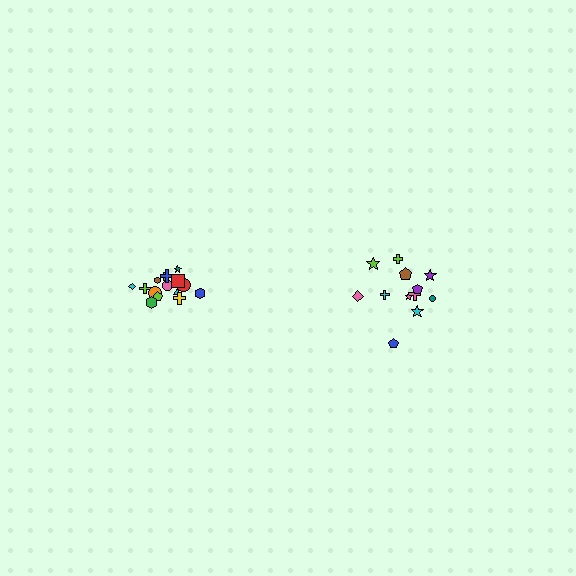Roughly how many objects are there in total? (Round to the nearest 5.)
Roughly 25 objects in total.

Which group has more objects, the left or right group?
The left group.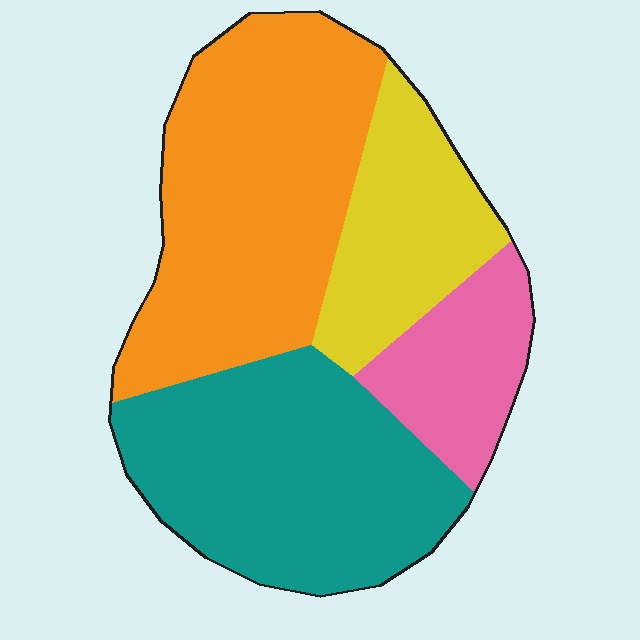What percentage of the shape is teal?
Teal takes up about one third (1/3) of the shape.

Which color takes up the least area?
Pink, at roughly 15%.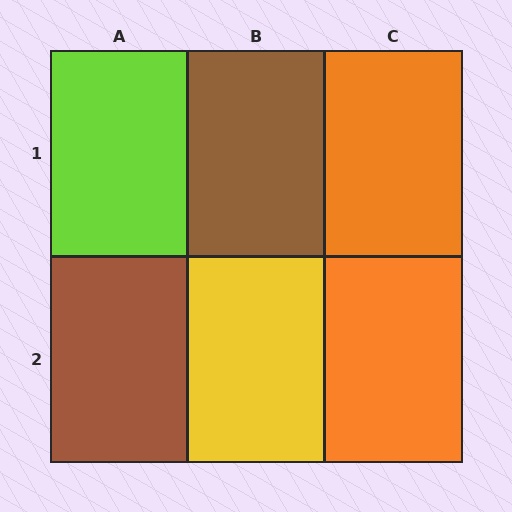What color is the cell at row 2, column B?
Yellow.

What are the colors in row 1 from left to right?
Lime, brown, orange.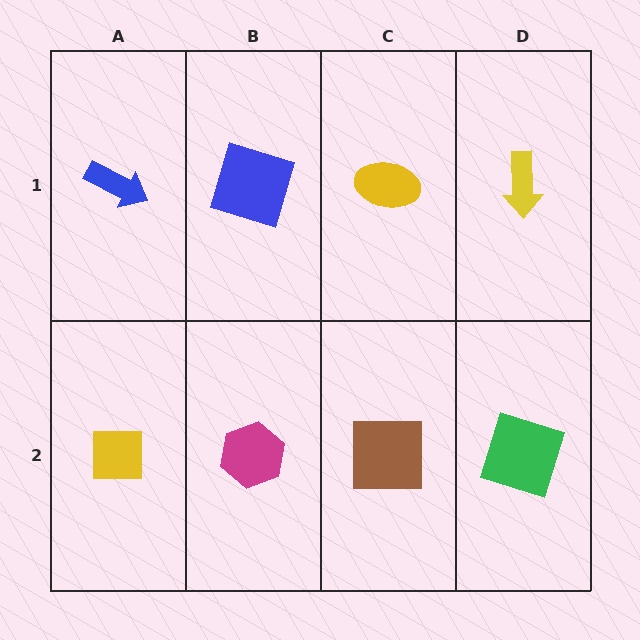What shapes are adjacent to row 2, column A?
A blue arrow (row 1, column A), a magenta hexagon (row 2, column B).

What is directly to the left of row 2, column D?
A brown square.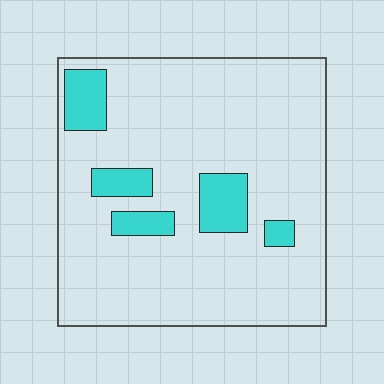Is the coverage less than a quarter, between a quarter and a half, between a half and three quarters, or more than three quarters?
Less than a quarter.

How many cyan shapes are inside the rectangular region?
5.